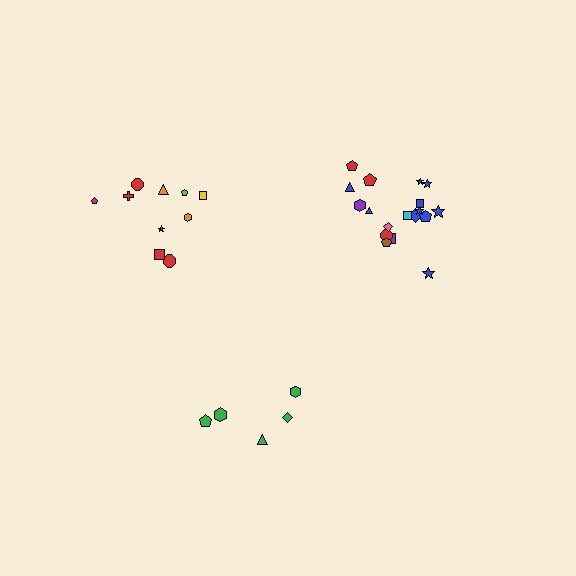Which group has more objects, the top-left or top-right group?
The top-right group.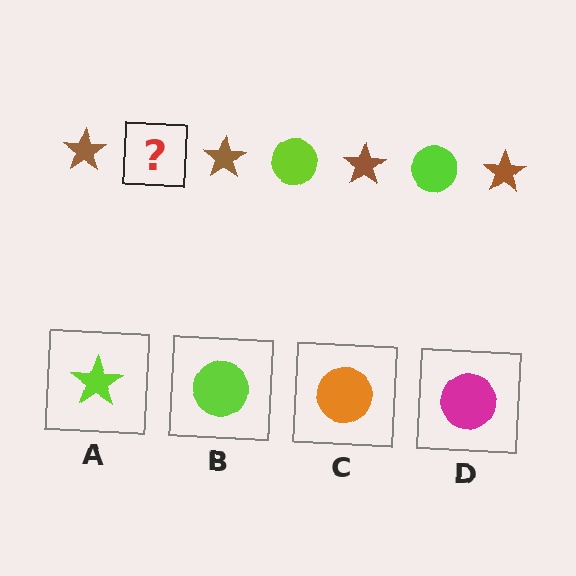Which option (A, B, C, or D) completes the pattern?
B.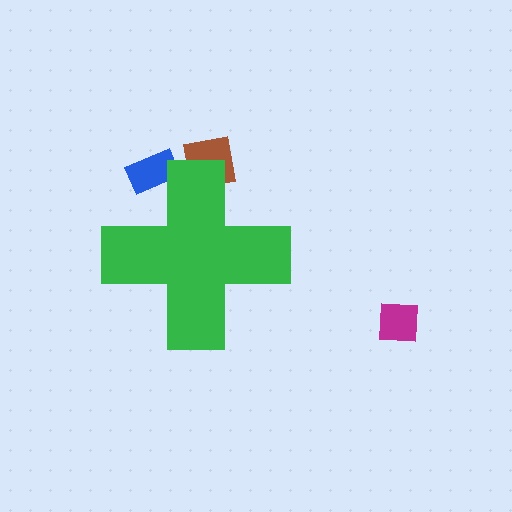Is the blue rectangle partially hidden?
Yes, the blue rectangle is partially hidden behind the green cross.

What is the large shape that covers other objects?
A green cross.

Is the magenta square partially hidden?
No, the magenta square is fully visible.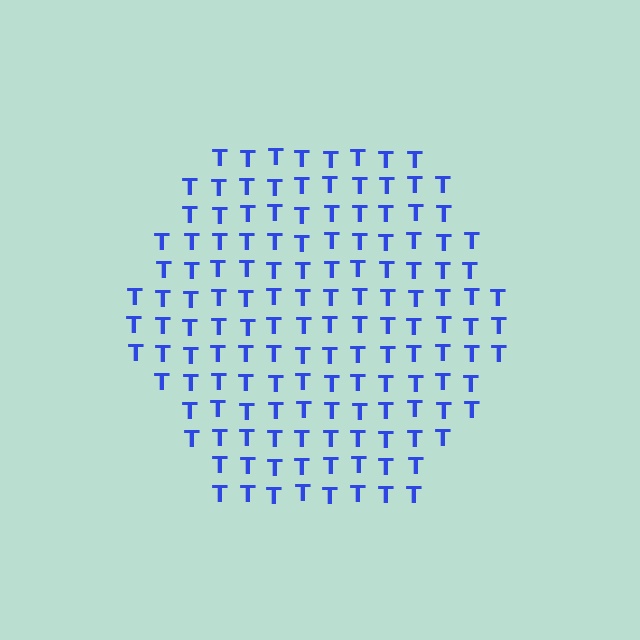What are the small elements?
The small elements are letter T's.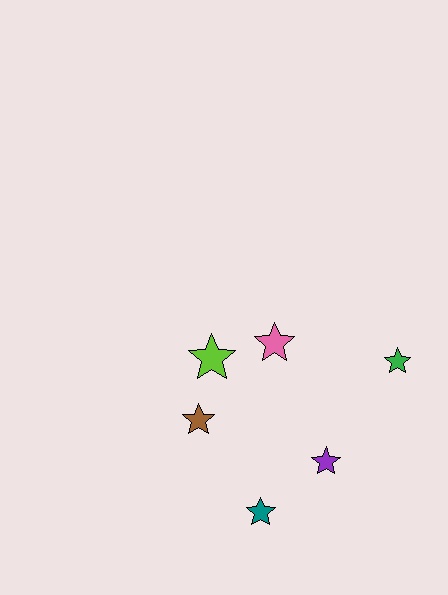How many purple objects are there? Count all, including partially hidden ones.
There is 1 purple object.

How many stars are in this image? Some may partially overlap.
There are 6 stars.